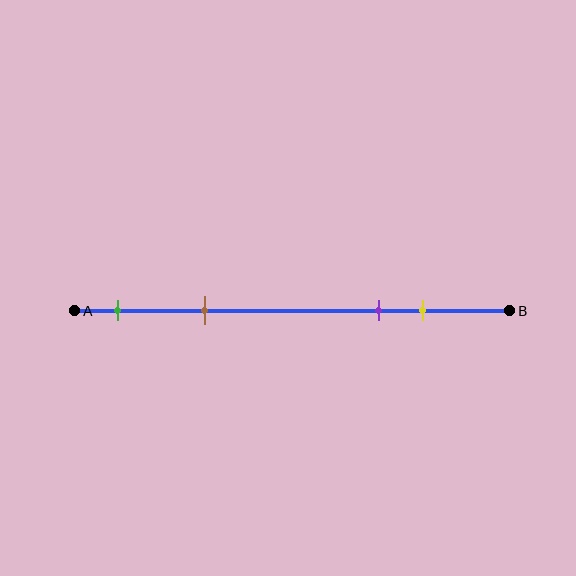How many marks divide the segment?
There are 4 marks dividing the segment.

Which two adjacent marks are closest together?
The purple and yellow marks are the closest adjacent pair.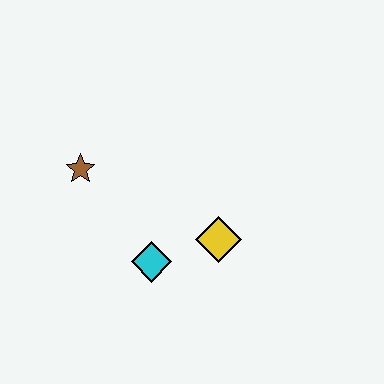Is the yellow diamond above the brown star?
No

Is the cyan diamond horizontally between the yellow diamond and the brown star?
Yes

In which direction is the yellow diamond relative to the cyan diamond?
The yellow diamond is to the right of the cyan diamond.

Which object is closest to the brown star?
The cyan diamond is closest to the brown star.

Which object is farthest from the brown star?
The yellow diamond is farthest from the brown star.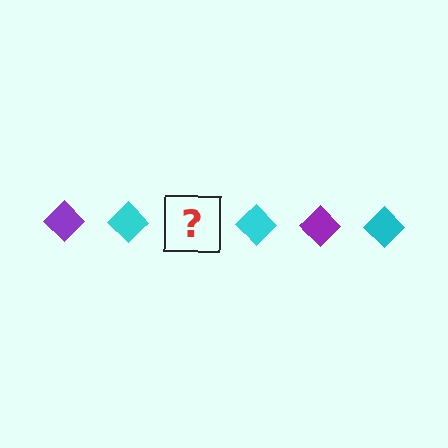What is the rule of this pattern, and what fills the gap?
The rule is that the pattern cycles through purple, cyan diamonds. The gap should be filled with a purple diamond.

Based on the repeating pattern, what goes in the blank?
The blank should be a purple diamond.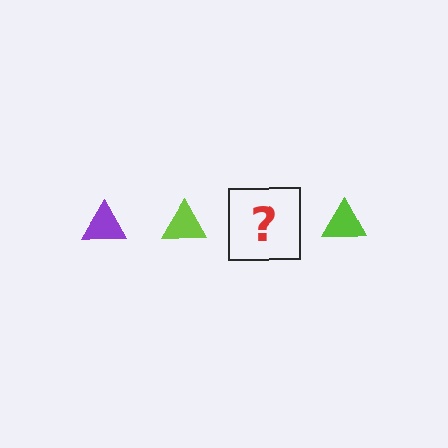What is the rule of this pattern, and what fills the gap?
The rule is that the pattern cycles through purple, lime triangles. The gap should be filled with a purple triangle.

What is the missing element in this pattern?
The missing element is a purple triangle.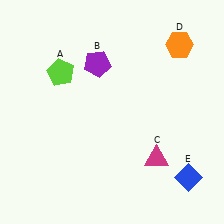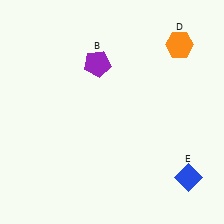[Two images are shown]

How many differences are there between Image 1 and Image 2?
There are 2 differences between the two images.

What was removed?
The lime pentagon (A), the magenta triangle (C) were removed in Image 2.